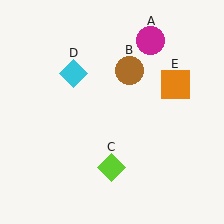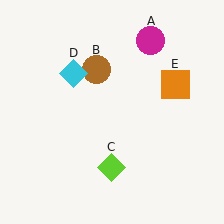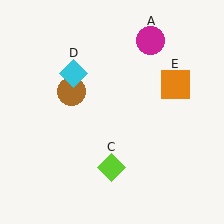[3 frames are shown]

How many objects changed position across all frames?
1 object changed position: brown circle (object B).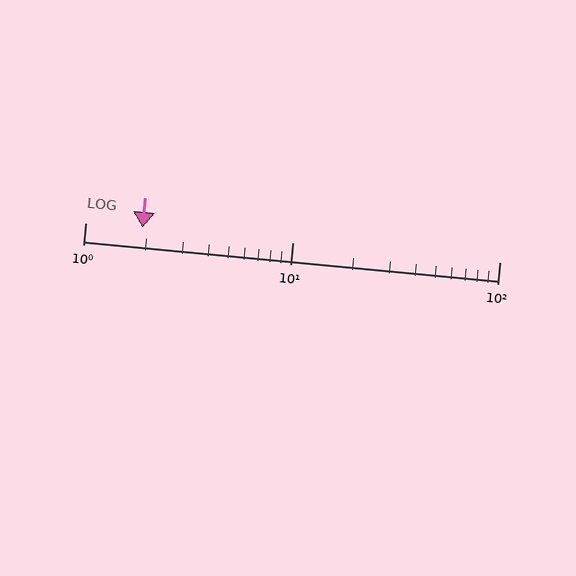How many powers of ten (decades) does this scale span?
The scale spans 2 decades, from 1 to 100.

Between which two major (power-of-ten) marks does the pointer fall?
The pointer is between 1 and 10.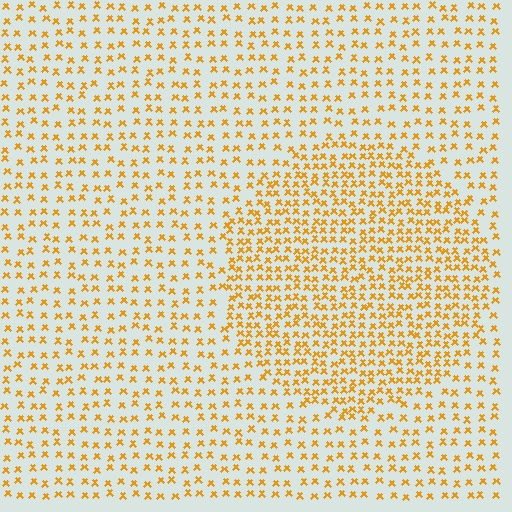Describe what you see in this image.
The image contains small orange elements arranged at two different densities. A circle-shaped region is visible where the elements are more densely packed than the surrounding area.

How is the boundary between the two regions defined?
The boundary is defined by a change in element density (approximately 1.9x ratio). All elements are the same color, size, and shape.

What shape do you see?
I see a circle.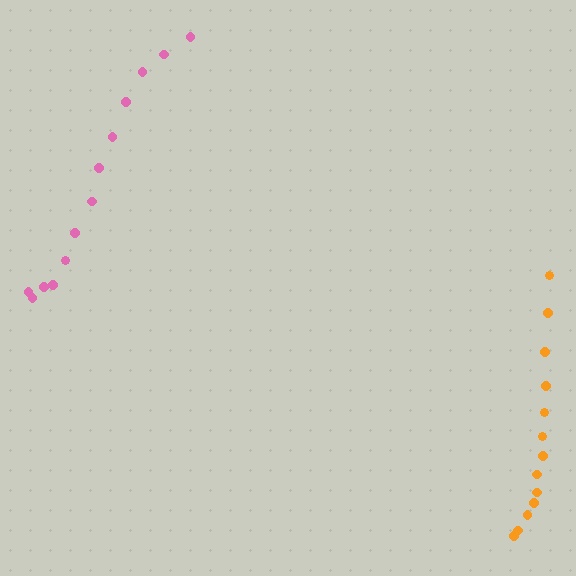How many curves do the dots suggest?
There are 2 distinct paths.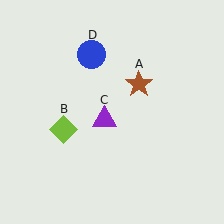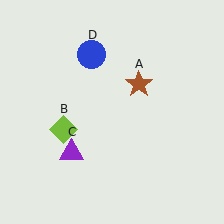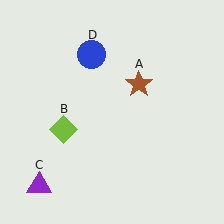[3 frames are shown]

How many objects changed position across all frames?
1 object changed position: purple triangle (object C).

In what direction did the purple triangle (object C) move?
The purple triangle (object C) moved down and to the left.